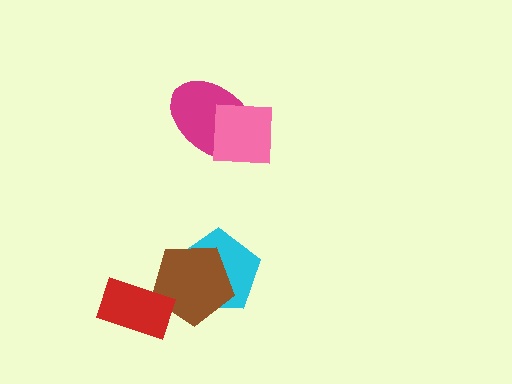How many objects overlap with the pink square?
1 object overlaps with the pink square.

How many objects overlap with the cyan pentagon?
1 object overlaps with the cyan pentagon.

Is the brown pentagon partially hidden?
Yes, it is partially covered by another shape.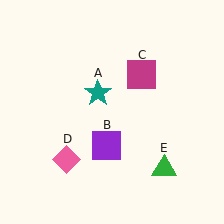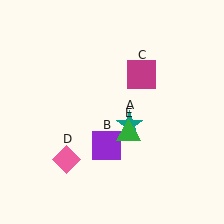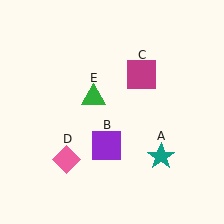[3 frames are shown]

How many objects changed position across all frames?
2 objects changed position: teal star (object A), green triangle (object E).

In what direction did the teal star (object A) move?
The teal star (object A) moved down and to the right.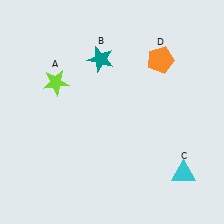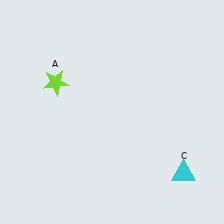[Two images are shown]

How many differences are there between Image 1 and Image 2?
There are 2 differences between the two images.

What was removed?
The orange pentagon (D), the teal star (B) were removed in Image 2.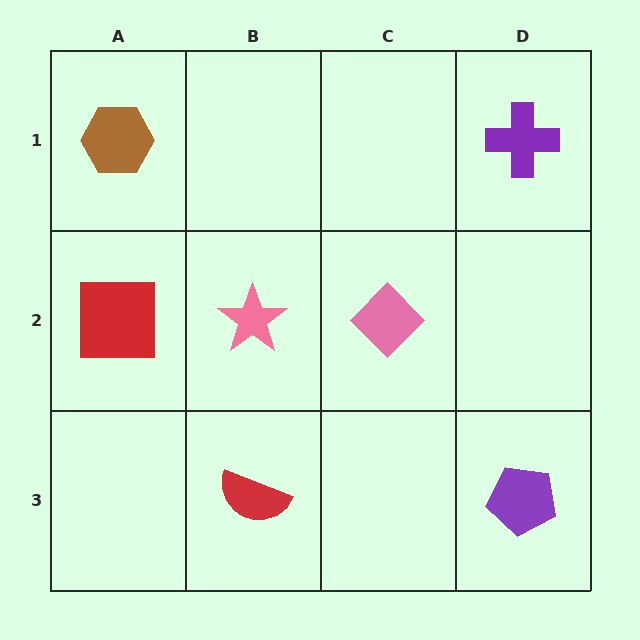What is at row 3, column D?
A purple pentagon.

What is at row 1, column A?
A brown hexagon.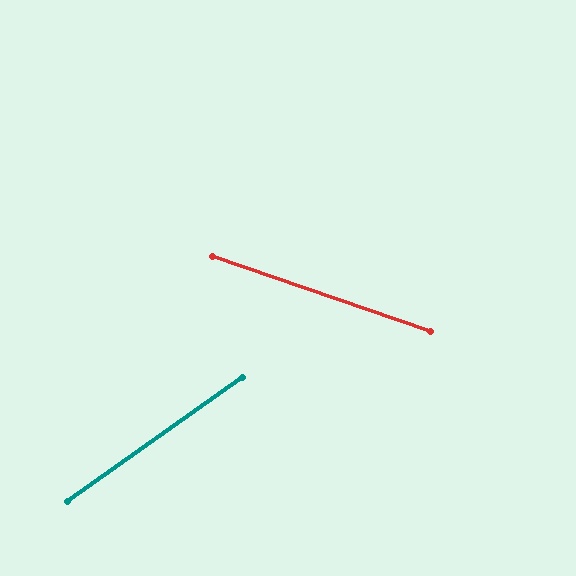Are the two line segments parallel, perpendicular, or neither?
Neither parallel nor perpendicular — they differ by about 54°.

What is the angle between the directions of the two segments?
Approximately 54 degrees.